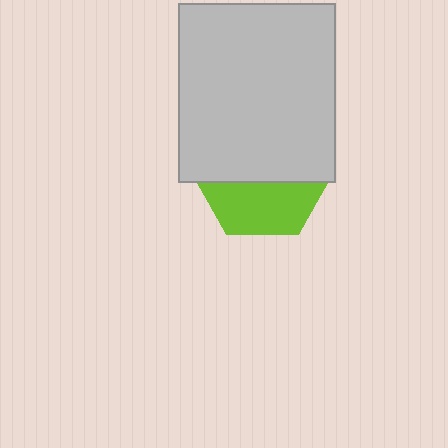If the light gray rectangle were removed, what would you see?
You would see the complete lime hexagon.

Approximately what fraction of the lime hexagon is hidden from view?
Roughly 61% of the lime hexagon is hidden behind the light gray rectangle.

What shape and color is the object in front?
The object in front is a light gray rectangle.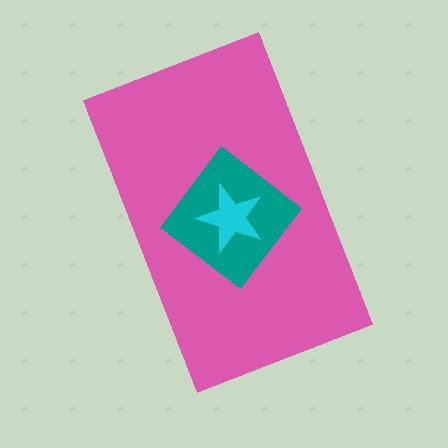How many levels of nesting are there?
3.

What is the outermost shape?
The pink rectangle.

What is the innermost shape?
The cyan star.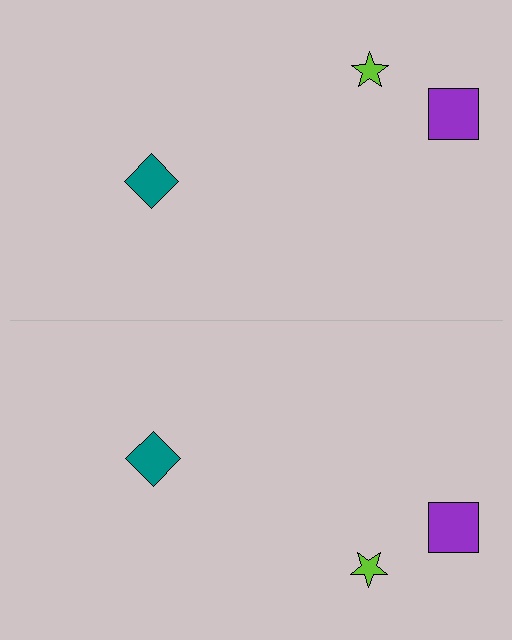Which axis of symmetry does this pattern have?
The pattern has a horizontal axis of symmetry running through the center of the image.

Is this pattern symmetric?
Yes, this pattern has bilateral (reflection) symmetry.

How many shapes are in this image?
There are 6 shapes in this image.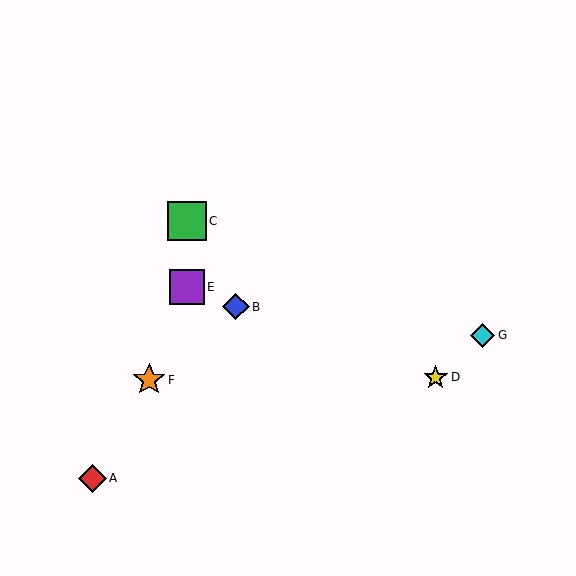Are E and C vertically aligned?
Yes, both are at x≈187.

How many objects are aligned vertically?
2 objects (C, E) are aligned vertically.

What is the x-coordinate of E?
Object E is at x≈187.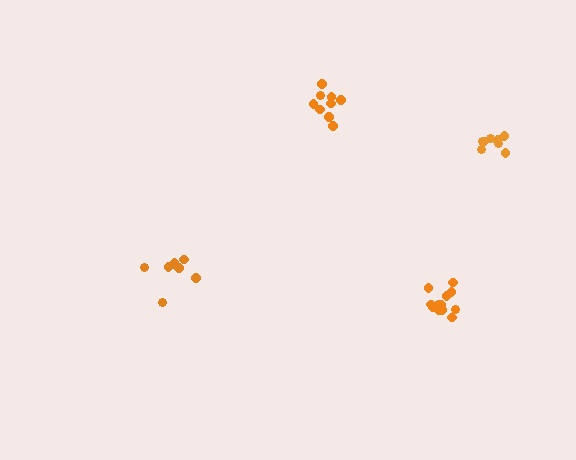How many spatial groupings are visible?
There are 4 spatial groupings.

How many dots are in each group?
Group 1: 13 dots, Group 2: 8 dots, Group 3: 9 dots, Group 4: 10 dots (40 total).